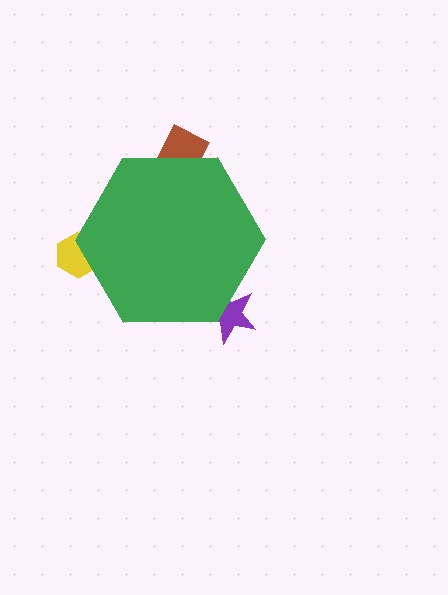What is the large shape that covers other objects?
A green hexagon.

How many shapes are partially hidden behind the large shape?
3 shapes are partially hidden.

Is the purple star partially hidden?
Yes, the purple star is partially hidden behind the green hexagon.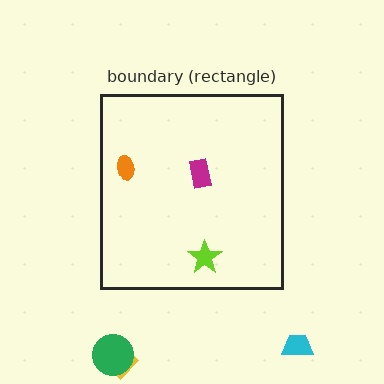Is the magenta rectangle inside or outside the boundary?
Inside.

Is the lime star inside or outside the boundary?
Inside.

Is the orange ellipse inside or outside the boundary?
Inside.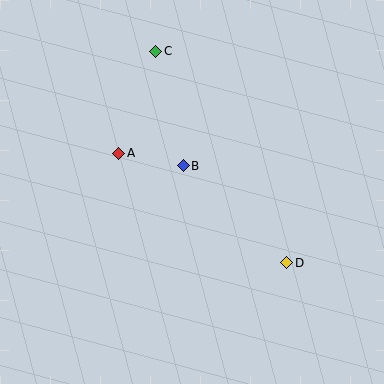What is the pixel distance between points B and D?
The distance between B and D is 142 pixels.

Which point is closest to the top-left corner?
Point C is closest to the top-left corner.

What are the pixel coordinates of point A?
Point A is at (119, 153).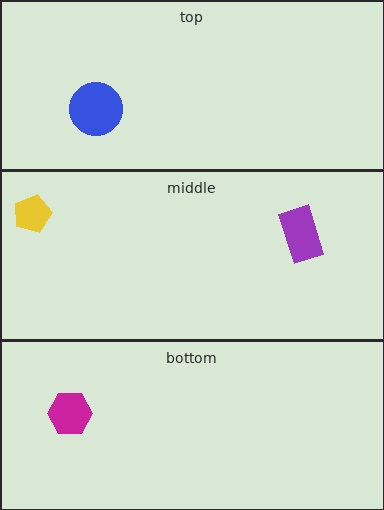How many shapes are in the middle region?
2.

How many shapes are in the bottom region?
1.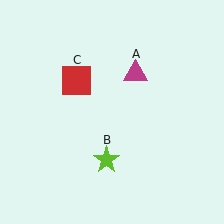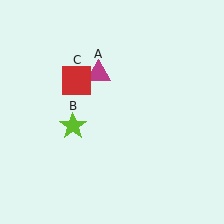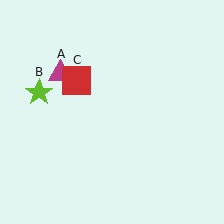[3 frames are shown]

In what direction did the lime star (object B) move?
The lime star (object B) moved up and to the left.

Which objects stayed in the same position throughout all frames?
Red square (object C) remained stationary.